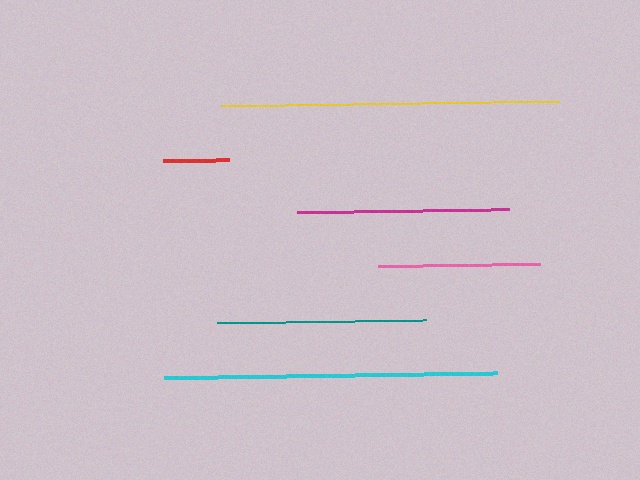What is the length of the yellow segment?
The yellow segment is approximately 338 pixels long.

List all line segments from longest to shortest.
From longest to shortest: yellow, cyan, magenta, teal, pink, red.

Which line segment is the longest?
The yellow line is the longest at approximately 338 pixels.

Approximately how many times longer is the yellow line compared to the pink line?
The yellow line is approximately 2.1 times the length of the pink line.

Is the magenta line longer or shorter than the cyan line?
The cyan line is longer than the magenta line.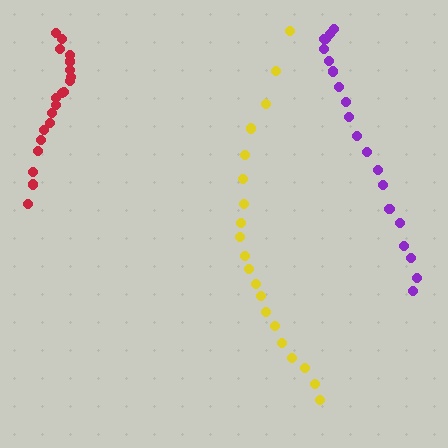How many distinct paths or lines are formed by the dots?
There are 3 distinct paths.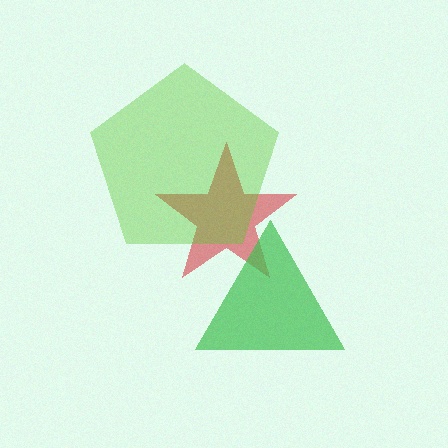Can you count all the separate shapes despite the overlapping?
Yes, there are 3 separate shapes.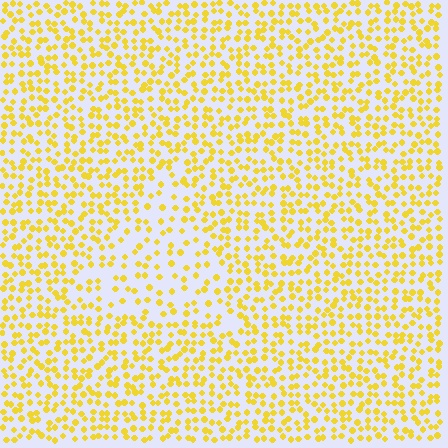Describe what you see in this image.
The image contains small yellow elements arranged at two different densities. A triangle-shaped region is visible where the elements are less densely packed than the surrounding area.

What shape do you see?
I see a triangle.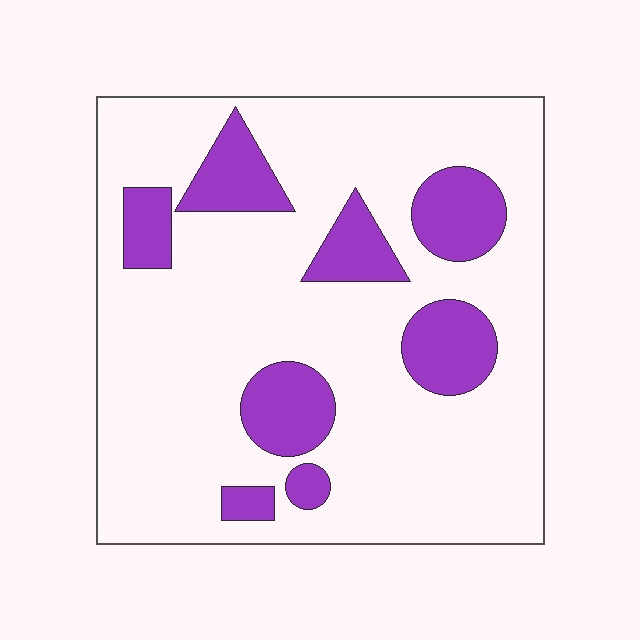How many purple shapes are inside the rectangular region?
8.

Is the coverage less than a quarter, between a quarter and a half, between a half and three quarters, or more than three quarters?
Less than a quarter.